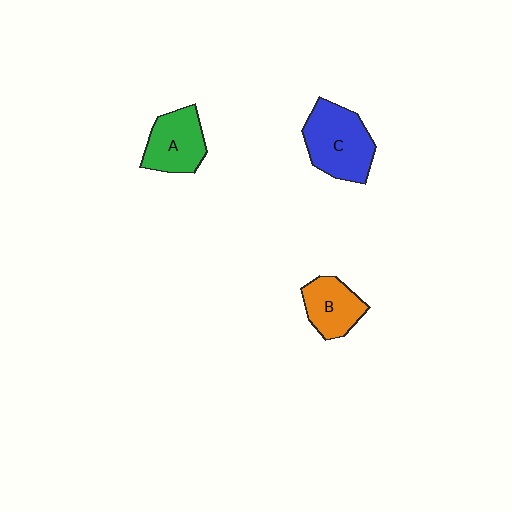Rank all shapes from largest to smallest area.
From largest to smallest: C (blue), A (green), B (orange).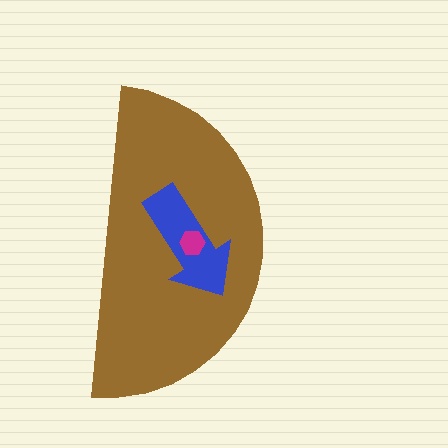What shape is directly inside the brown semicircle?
The blue arrow.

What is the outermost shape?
The brown semicircle.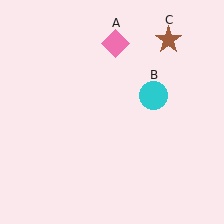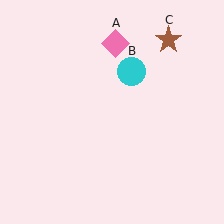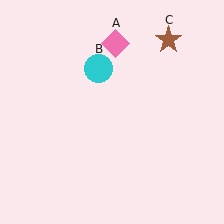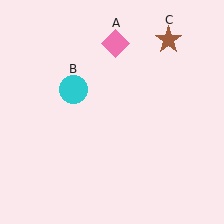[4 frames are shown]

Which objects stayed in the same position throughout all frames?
Pink diamond (object A) and brown star (object C) remained stationary.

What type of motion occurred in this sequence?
The cyan circle (object B) rotated counterclockwise around the center of the scene.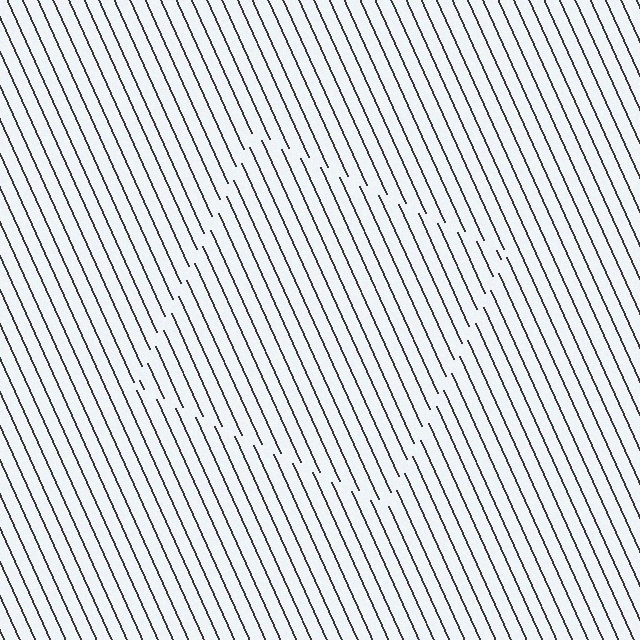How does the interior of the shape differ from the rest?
The interior of the shape contains the same grating, shifted by half a period — the contour is defined by the phase discontinuity where line-ends from the inner and outer gratings abut.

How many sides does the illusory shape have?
4 sides — the line-ends trace a square.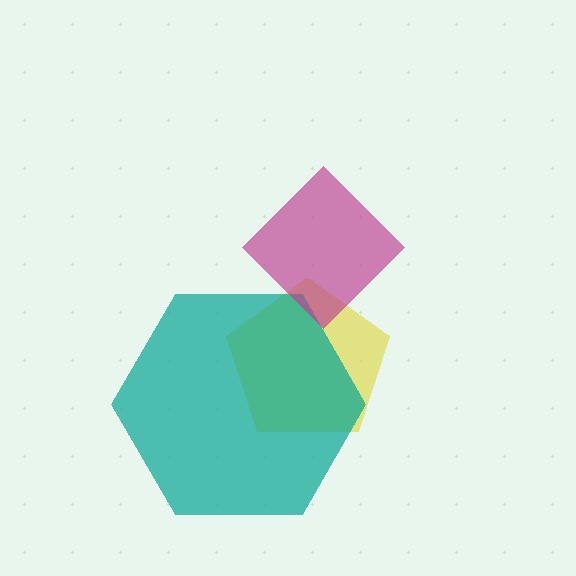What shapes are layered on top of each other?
The layered shapes are: a yellow pentagon, a teal hexagon, a magenta diamond.